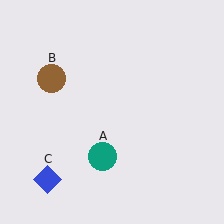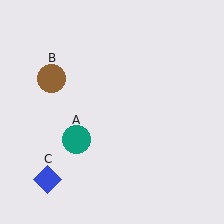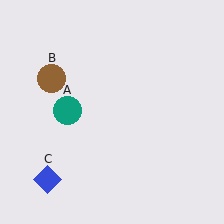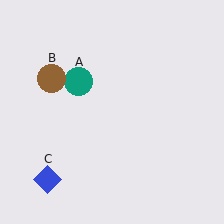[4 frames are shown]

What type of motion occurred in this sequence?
The teal circle (object A) rotated clockwise around the center of the scene.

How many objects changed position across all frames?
1 object changed position: teal circle (object A).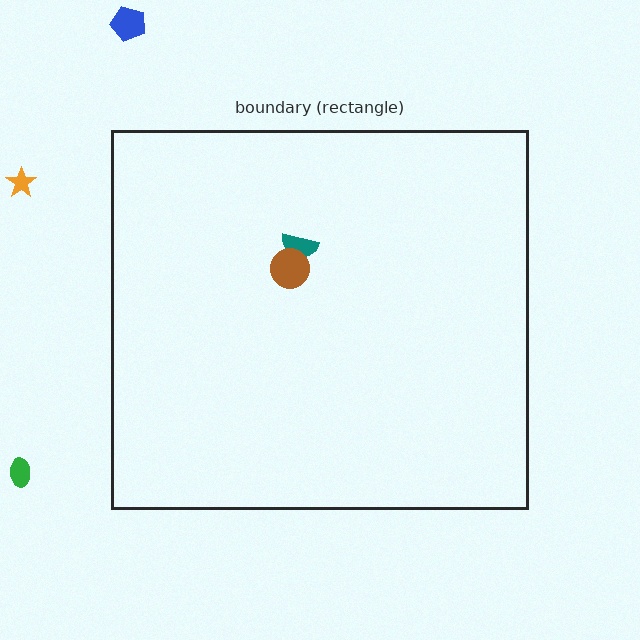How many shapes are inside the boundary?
2 inside, 3 outside.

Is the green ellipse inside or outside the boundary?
Outside.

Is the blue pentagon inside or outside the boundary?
Outside.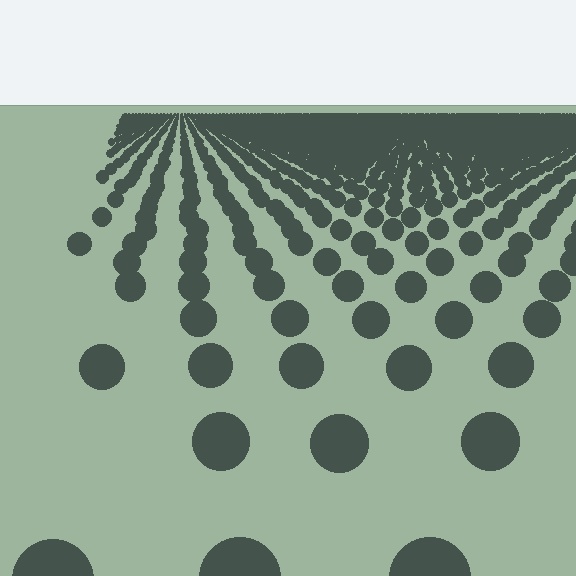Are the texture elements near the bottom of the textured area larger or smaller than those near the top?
Larger. Near the bottom, elements are closer to the viewer and appear at a bigger on-screen size.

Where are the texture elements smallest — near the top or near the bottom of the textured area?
Near the top.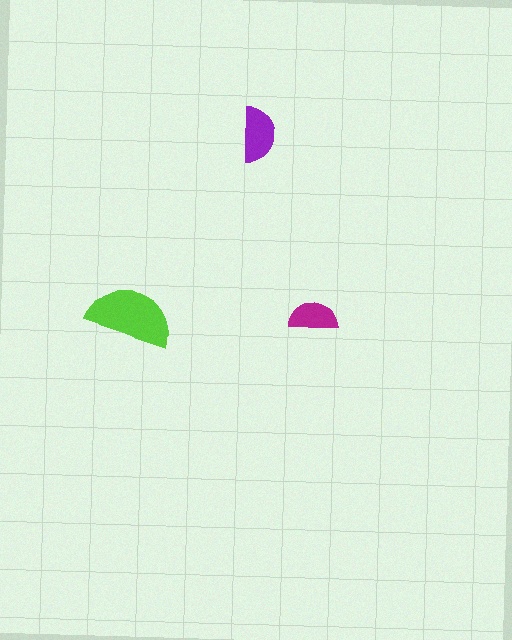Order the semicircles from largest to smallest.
the lime one, the purple one, the magenta one.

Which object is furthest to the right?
The magenta semicircle is rightmost.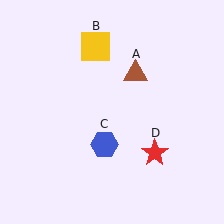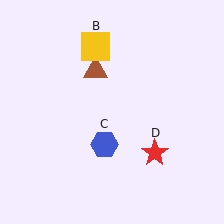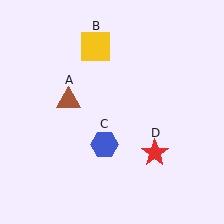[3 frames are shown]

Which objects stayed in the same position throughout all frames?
Yellow square (object B) and blue hexagon (object C) and red star (object D) remained stationary.